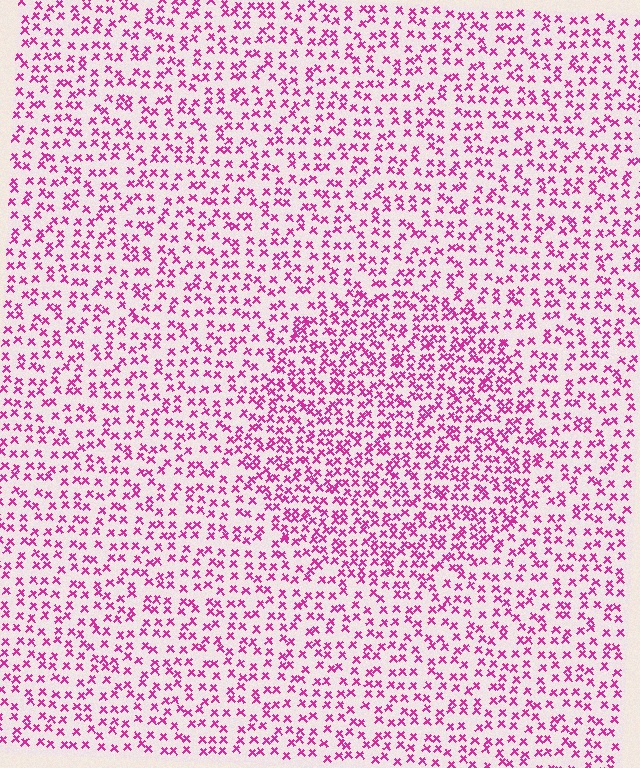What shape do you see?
I see a circle.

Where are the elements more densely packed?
The elements are more densely packed inside the circle boundary.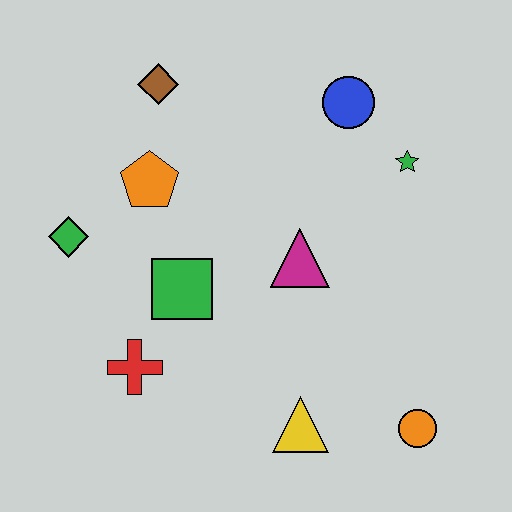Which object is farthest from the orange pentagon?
The orange circle is farthest from the orange pentagon.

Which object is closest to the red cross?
The green square is closest to the red cross.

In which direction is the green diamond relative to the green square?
The green diamond is to the left of the green square.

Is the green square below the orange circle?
No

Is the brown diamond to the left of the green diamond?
No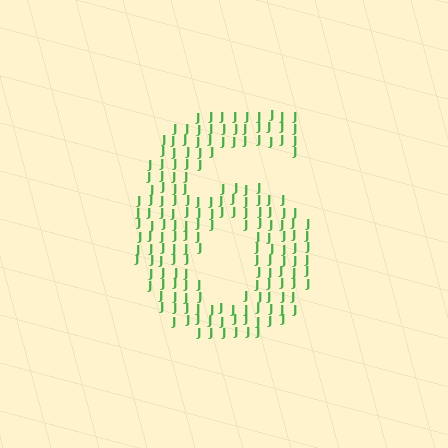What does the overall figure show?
The overall figure shows the digit 6.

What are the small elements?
The small elements are letter J's.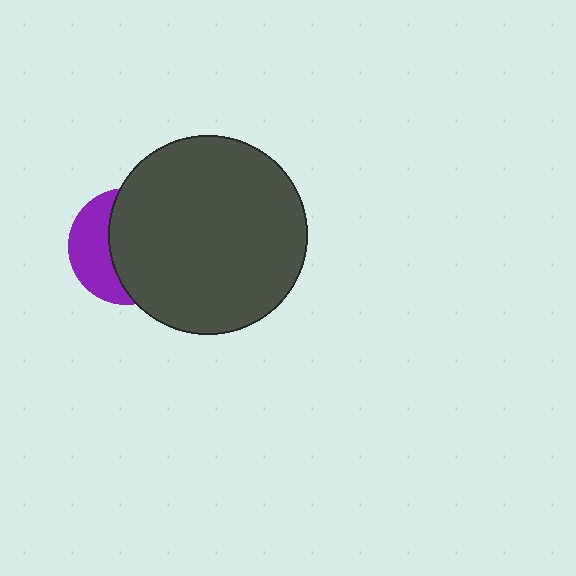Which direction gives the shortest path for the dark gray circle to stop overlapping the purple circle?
Moving right gives the shortest separation.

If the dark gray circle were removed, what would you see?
You would see the complete purple circle.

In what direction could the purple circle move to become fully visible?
The purple circle could move left. That would shift it out from behind the dark gray circle entirely.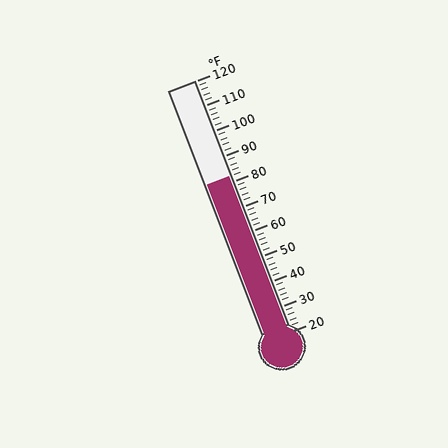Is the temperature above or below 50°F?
The temperature is above 50°F.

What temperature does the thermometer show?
The thermometer shows approximately 82°F.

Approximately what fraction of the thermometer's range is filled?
The thermometer is filled to approximately 60% of its range.